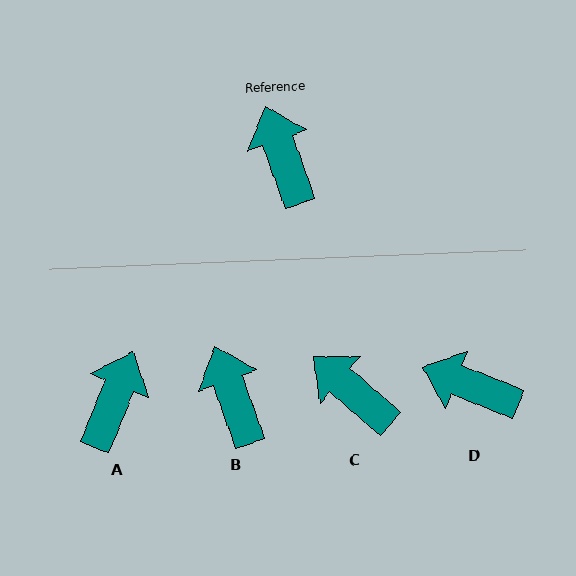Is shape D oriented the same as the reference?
No, it is off by about 49 degrees.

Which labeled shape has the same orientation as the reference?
B.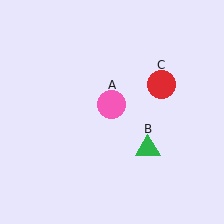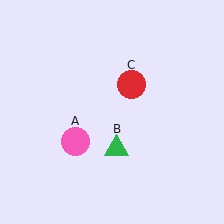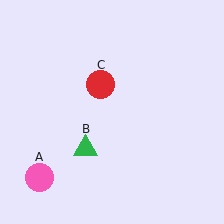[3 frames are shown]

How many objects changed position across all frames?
3 objects changed position: pink circle (object A), green triangle (object B), red circle (object C).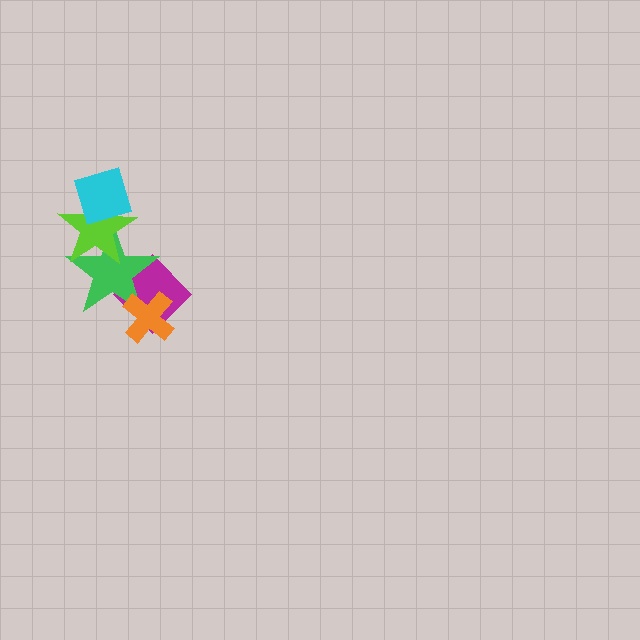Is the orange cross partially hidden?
No, no other shape covers it.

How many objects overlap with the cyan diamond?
1 object overlaps with the cyan diamond.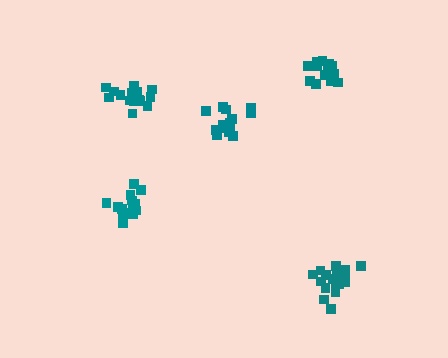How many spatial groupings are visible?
There are 5 spatial groupings.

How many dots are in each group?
Group 1: 15 dots, Group 2: 17 dots, Group 3: 16 dots, Group 4: 21 dots, Group 5: 18 dots (87 total).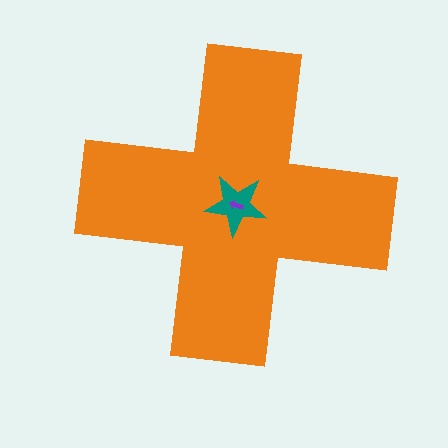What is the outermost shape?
The orange cross.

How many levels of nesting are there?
3.